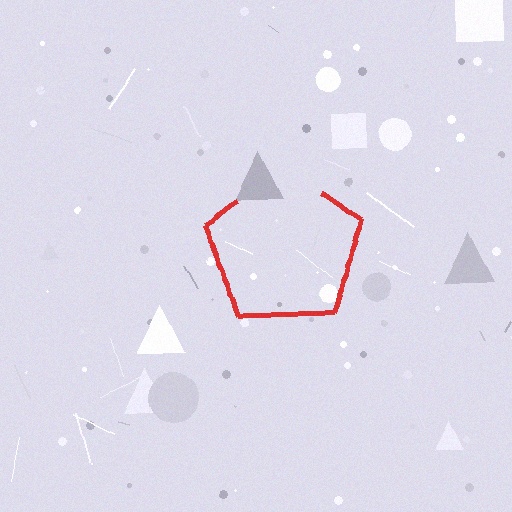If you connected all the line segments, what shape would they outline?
They would outline a pentagon.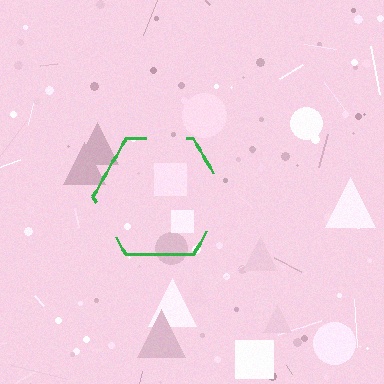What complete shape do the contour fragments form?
The contour fragments form a hexagon.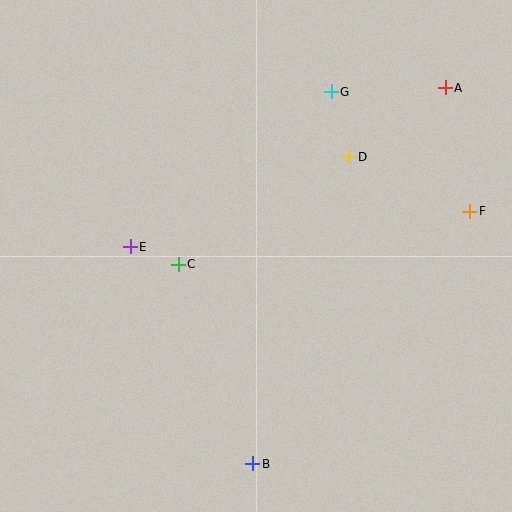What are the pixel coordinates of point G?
Point G is at (331, 92).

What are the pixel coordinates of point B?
Point B is at (253, 464).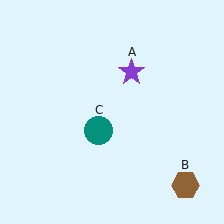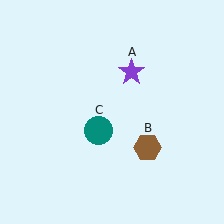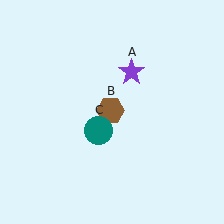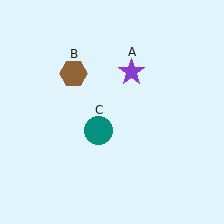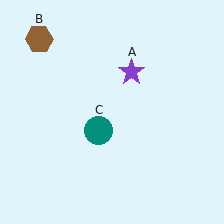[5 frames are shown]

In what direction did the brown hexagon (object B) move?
The brown hexagon (object B) moved up and to the left.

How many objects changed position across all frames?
1 object changed position: brown hexagon (object B).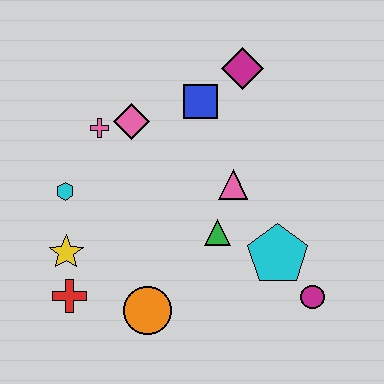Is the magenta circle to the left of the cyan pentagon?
No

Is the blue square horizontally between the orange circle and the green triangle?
Yes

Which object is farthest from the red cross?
The magenta diamond is farthest from the red cross.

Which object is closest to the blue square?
The magenta diamond is closest to the blue square.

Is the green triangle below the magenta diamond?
Yes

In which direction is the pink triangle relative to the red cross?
The pink triangle is to the right of the red cross.